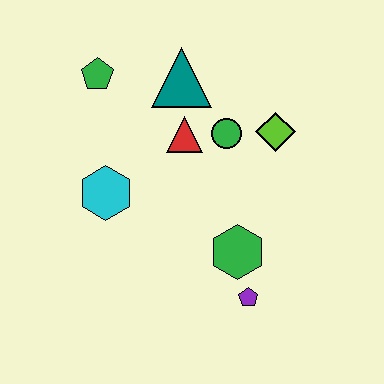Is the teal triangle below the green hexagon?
No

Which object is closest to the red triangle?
The green circle is closest to the red triangle.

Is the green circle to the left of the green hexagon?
Yes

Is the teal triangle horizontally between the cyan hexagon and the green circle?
Yes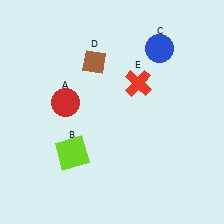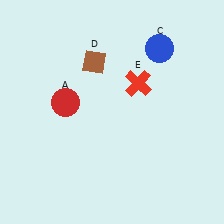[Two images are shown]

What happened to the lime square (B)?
The lime square (B) was removed in Image 2. It was in the bottom-left area of Image 1.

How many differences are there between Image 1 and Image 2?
There is 1 difference between the two images.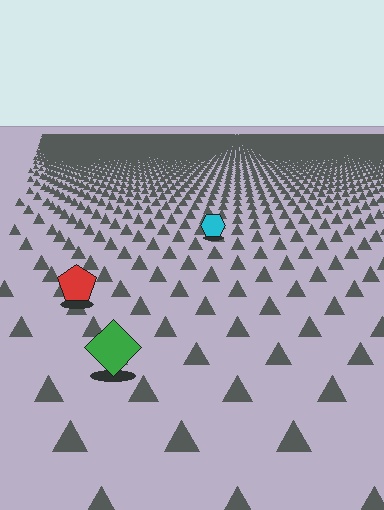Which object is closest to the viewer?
The green diamond is closest. The texture marks near it are larger and more spread out.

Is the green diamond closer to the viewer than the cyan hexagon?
Yes. The green diamond is closer — you can tell from the texture gradient: the ground texture is coarser near it.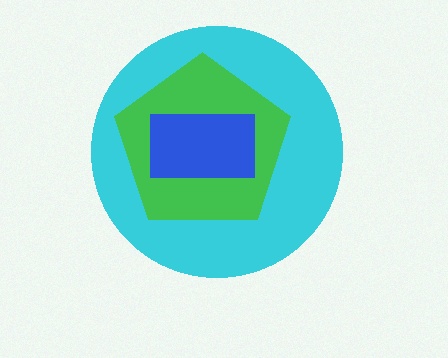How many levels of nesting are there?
3.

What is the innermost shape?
The blue rectangle.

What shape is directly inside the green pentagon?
The blue rectangle.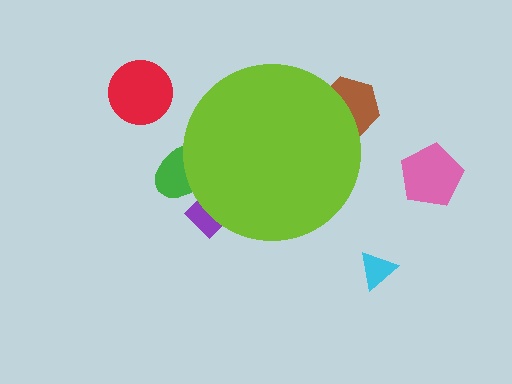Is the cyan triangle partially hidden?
No, the cyan triangle is fully visible.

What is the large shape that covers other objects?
A lime circle.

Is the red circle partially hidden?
No, the red circle is fully visible.